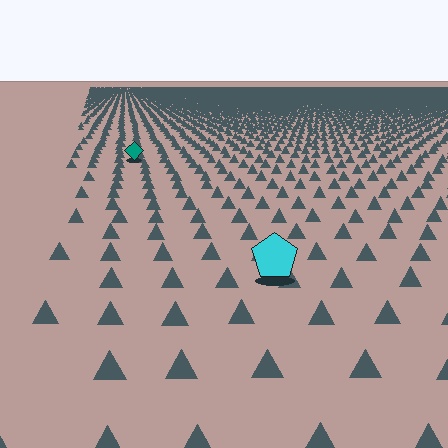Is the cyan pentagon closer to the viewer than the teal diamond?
Yes. The cyan pentagon is closer — you can tell from the texture gradient: the ground texture is coarser near it.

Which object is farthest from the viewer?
The teal diamond is farthest from the viewer. It appears smaller and the ground texture around it is denser.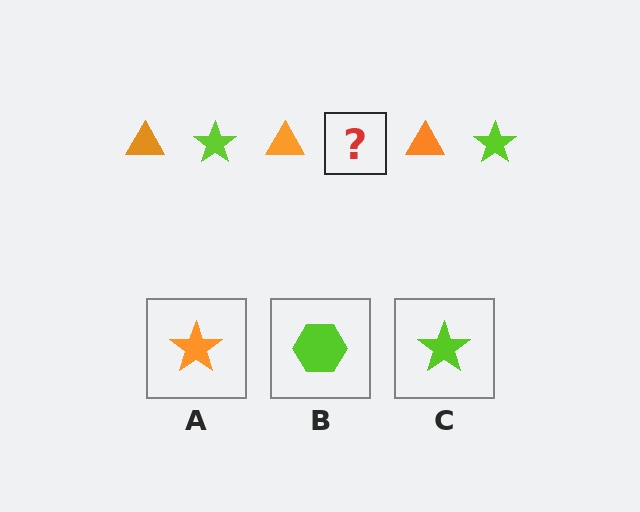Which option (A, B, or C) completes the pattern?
C.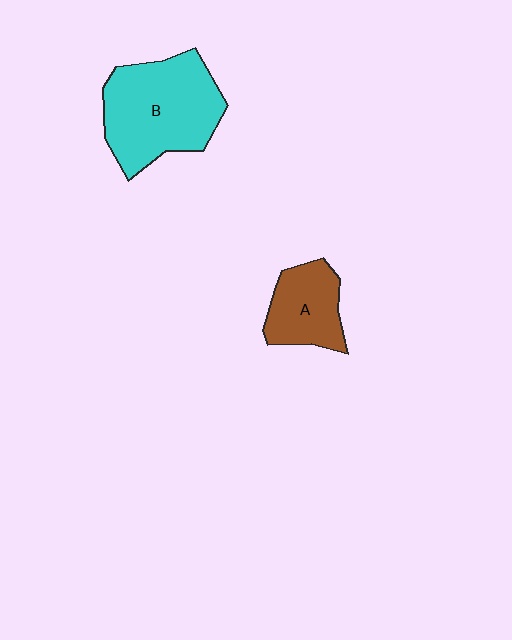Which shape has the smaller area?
Shape A (brown).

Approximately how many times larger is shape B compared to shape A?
Approximately 1.9 times.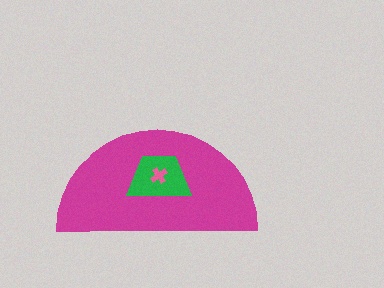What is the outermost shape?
The magenta semicircle.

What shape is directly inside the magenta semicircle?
The green trapezoid.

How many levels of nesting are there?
3.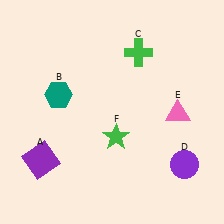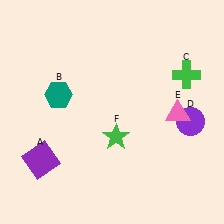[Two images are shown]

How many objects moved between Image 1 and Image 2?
2 objects moved between the two images.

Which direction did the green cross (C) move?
The green cross (C) moved right.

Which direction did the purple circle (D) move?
The purple circle (D) moved up.